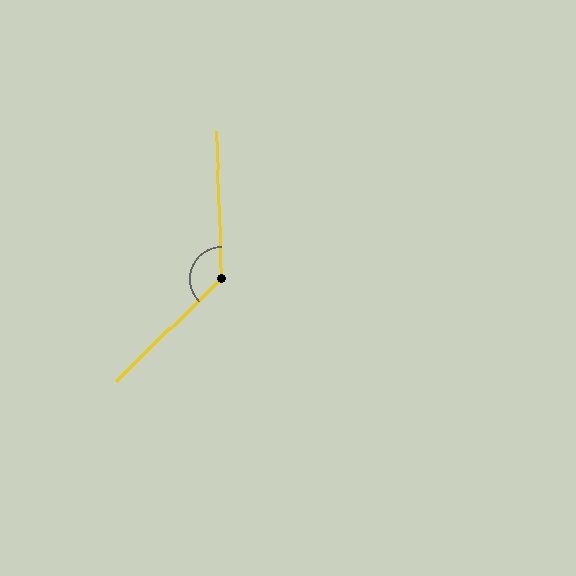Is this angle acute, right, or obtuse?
It is obtuse.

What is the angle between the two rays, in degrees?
Approximately 132 degrees.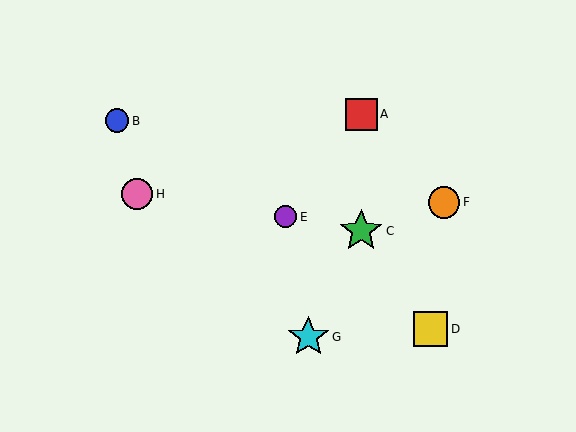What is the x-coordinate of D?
Object D is at x≈430.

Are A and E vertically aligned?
No, A is at x≈361 and E is at x≈286.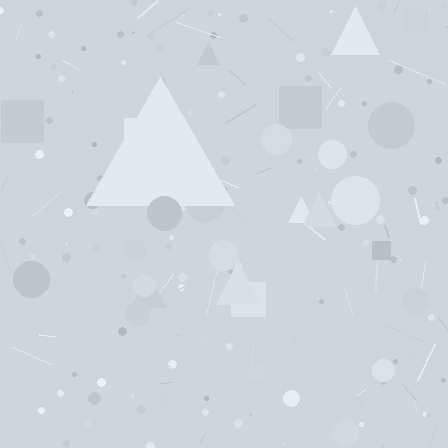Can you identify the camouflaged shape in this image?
The camouflaged shape is a triangle.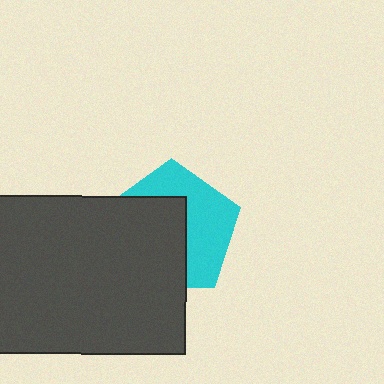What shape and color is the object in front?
The object in front is a dark gray rectangle.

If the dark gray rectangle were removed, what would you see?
You would see the complete cyan pentagon.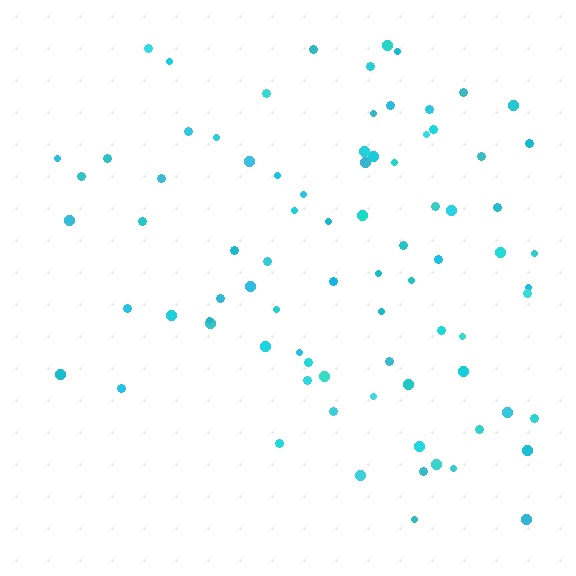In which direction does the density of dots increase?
From left to right, with the right side densest.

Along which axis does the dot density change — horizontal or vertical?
Horizontal.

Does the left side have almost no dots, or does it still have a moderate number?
Still a moderate number, just noticeably fewer than the right.